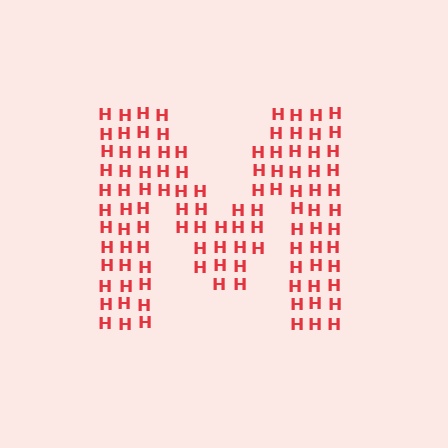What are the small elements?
The small elements are letter H's.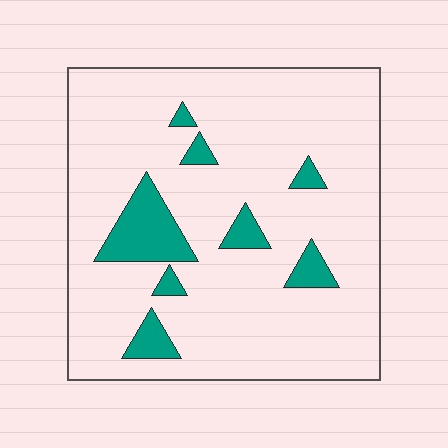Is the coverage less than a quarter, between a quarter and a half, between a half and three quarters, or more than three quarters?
Less than a quarter.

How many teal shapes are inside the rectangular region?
8.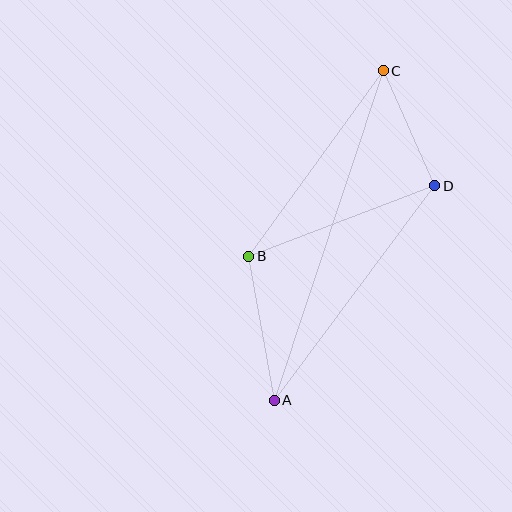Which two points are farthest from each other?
Points A and C are farthest from each other.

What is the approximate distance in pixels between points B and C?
The distance between B and C is approximately 229 pixels.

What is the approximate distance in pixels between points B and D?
The distance between B and D is approximately 199 pixels.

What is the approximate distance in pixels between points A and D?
The distance between A and D is approximately 268 pixels.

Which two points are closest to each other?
Points C and D are closest to each other.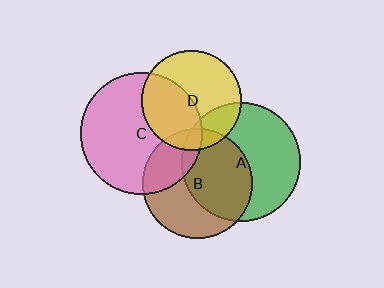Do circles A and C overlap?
Yes.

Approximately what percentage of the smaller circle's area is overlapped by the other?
Approximately 5%.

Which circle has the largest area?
Circle C (pink).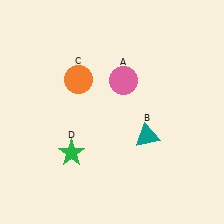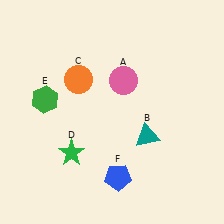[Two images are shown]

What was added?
A green hexagon (E), a blue pentagon (F) were added in Image 2.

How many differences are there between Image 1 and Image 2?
There are 2 differences between the two images.